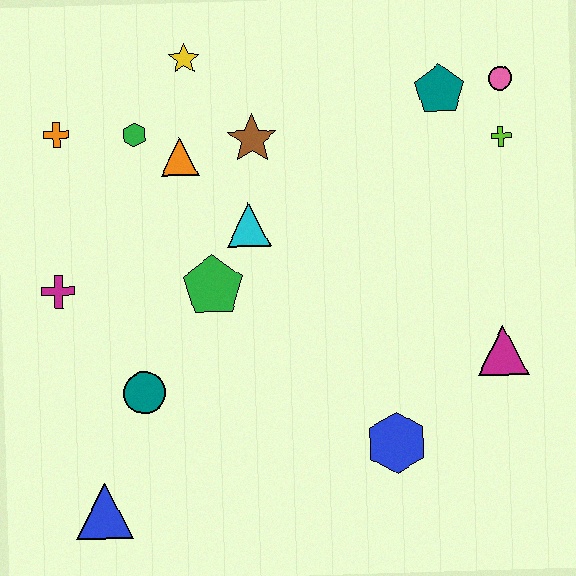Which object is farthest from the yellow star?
The blue triangle is farthest from the yellow star.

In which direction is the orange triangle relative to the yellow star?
The orange triangle is below the yellow star.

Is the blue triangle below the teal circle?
Yes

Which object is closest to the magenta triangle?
The blue hexagon is closest to the magenta triangle.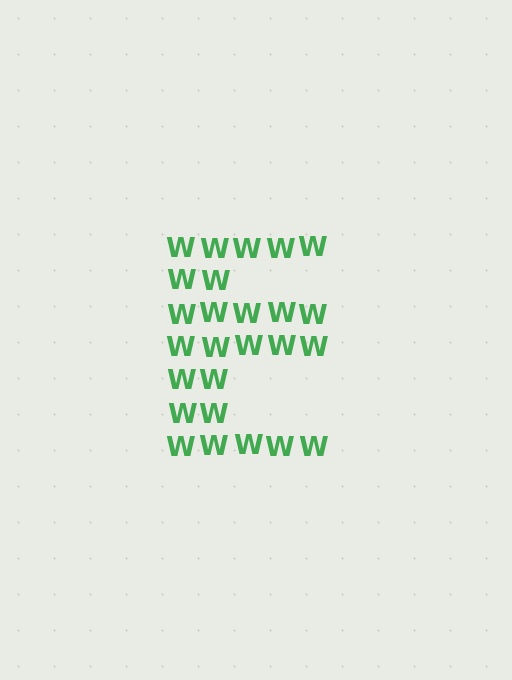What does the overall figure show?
The overall figure shows the letter E.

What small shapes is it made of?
It is made of small letter W's.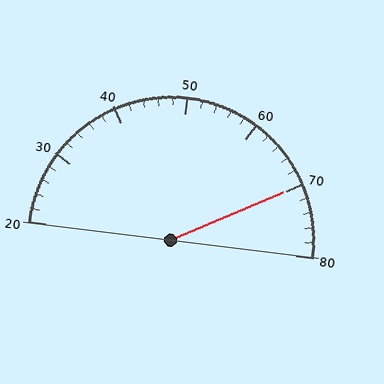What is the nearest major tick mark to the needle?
The nearest major tick mark is 70.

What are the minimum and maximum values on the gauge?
The gauge ranges from 20 to 80.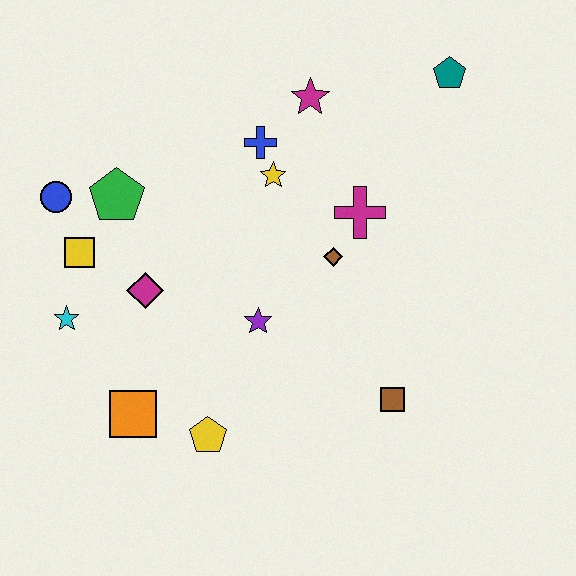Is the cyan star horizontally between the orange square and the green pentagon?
No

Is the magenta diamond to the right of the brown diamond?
No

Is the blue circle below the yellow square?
No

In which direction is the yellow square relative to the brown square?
The yellow square is to the left of the brown square.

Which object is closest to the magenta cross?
The brown diamond is closest to the magenta cross.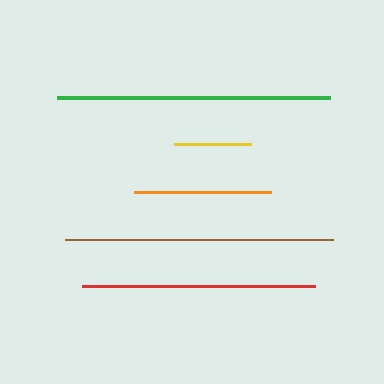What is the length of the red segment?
The red segment is approximately 233 pixels long.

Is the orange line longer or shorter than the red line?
The red line is longer than the orange line.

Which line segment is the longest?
The green line is the longest at approximately 273 pixels.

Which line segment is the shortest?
The yellow line is the shortest at approximately 77 pixels.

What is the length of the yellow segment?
The yellow segment is approximately 77 pixels long.